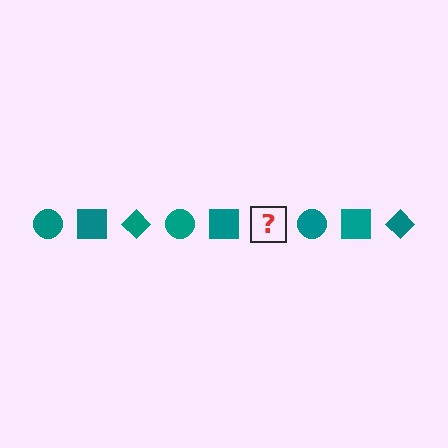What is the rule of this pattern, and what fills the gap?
The rule is that the pattern cycles through circle, square, diamond shapes in teal. The gap should be filled with a teal diamond.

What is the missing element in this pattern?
The missing element is a teal diamond.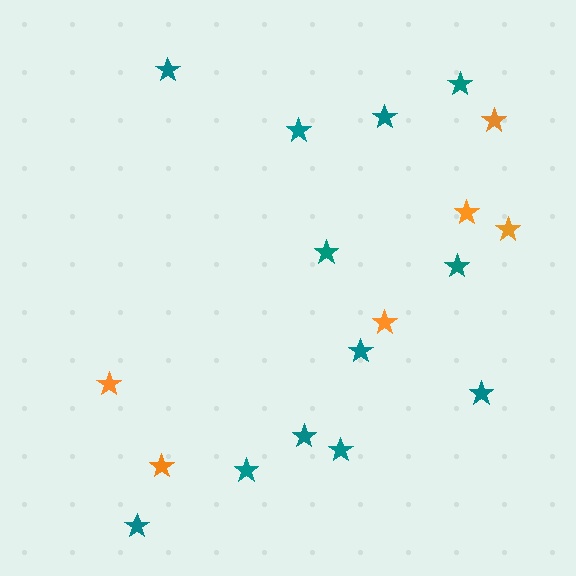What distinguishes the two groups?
There are 2 groups: one group of teal stars (12) and one group of orange stars (6).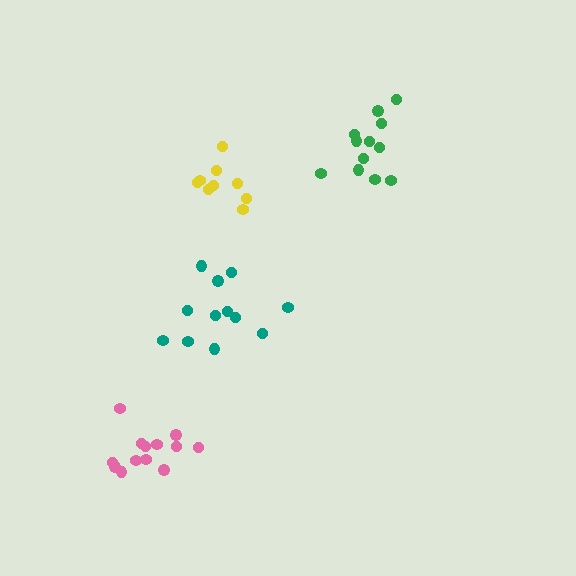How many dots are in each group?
Group 1: 12 dots, Group 2: 12 dots, Group 3: 9 dots, Group 4: 13 dots (46 total).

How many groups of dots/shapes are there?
There are 4 groups.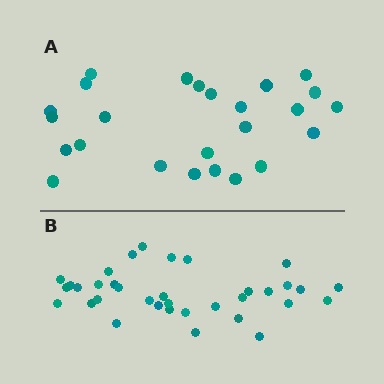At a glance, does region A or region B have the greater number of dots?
Region B (the bottom region) has more dots.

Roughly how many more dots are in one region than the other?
Region B has roughly 10 or so more dots than region A.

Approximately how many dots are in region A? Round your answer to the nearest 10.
About 20 dots. (The exact count is 25, which rounds to 20.)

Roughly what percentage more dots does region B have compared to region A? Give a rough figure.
About 40% more.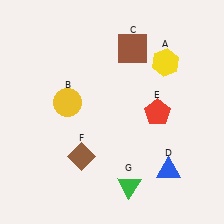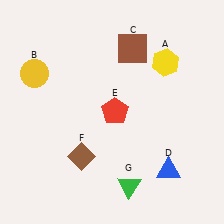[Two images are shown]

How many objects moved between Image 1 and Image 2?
2 objects moved between the two images.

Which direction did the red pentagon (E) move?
The red pentagon (E) moved left.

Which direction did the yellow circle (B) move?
The yellow circle (B) moved left.